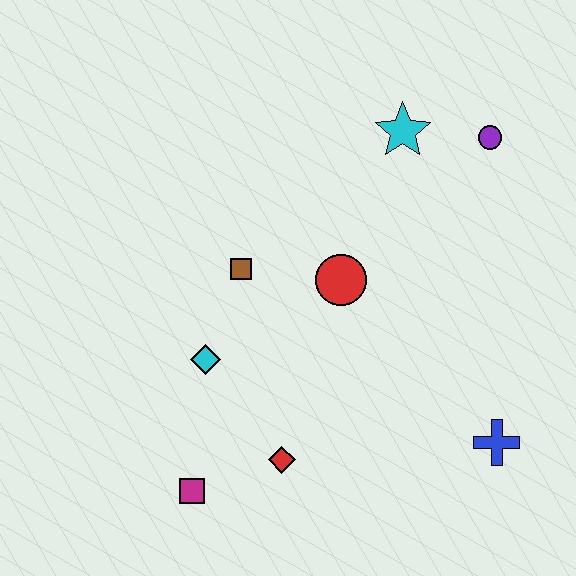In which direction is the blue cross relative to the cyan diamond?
The blue cross is to the right of the cyan diamond.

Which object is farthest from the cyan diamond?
The purple circle is farthest from the cyan diamond.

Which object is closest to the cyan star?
The purple circle is closest to the cyan star.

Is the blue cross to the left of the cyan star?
No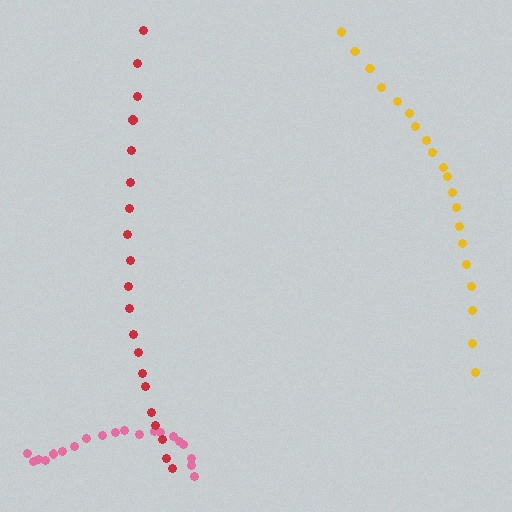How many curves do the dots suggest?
There are 3 distinct paths.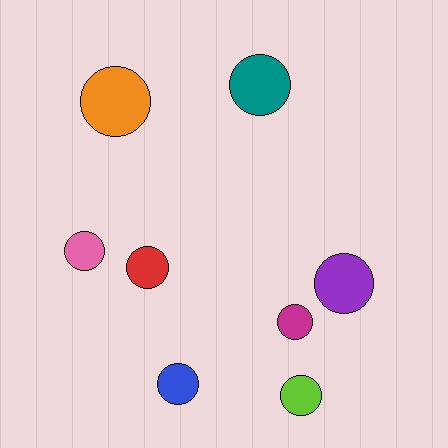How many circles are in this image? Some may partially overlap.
There are 8 circles.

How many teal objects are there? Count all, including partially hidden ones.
There is 1 teal object.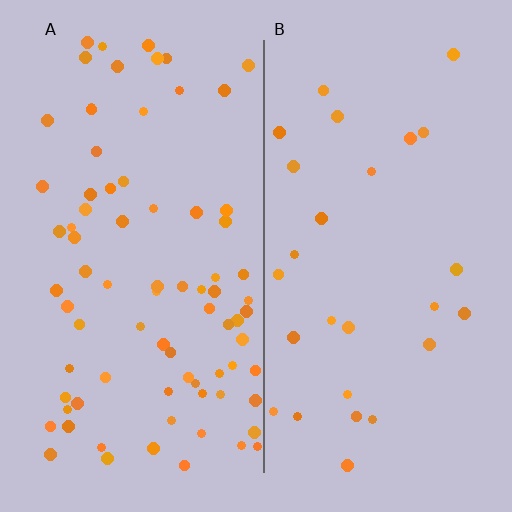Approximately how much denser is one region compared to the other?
Approximately 2.8× — region A over region B.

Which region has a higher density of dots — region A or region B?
A (the left).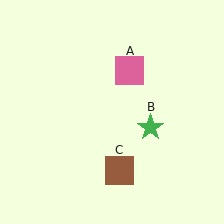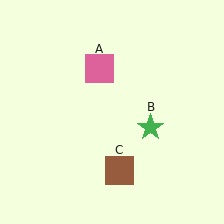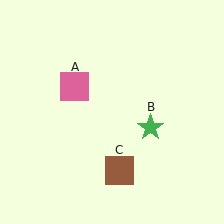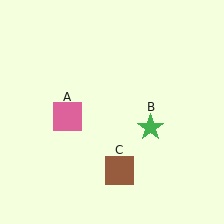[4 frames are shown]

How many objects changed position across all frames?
1 object changed position: pink square (object A).